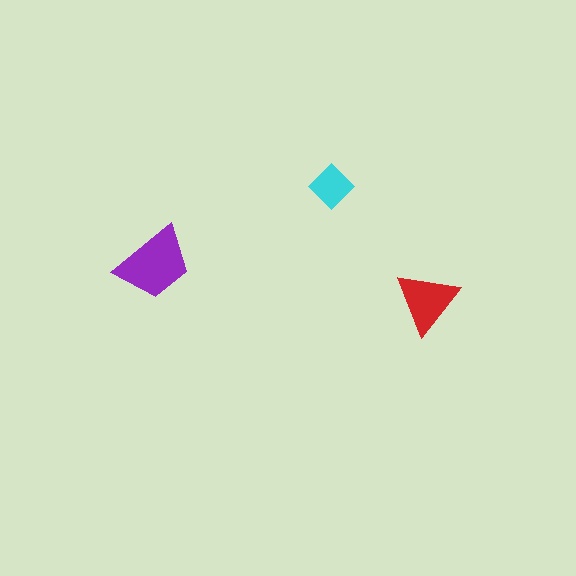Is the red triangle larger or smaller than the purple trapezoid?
Smaller.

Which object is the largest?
The purple trapezoid.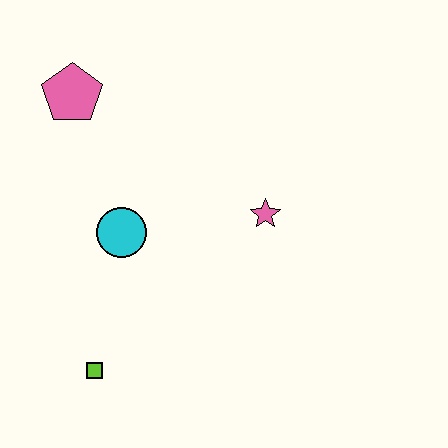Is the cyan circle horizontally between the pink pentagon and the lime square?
No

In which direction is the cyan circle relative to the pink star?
The cyan circle is to the left of the pink star.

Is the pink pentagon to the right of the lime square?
No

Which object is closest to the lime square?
The cyan circle is closest to the lime square.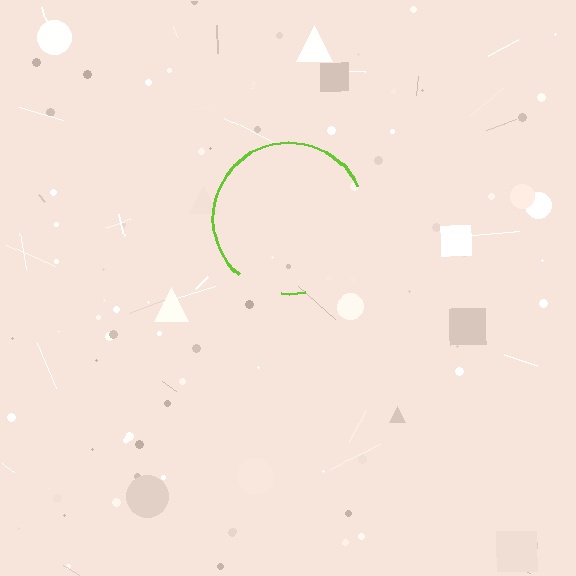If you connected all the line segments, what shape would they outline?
They would outline a circle.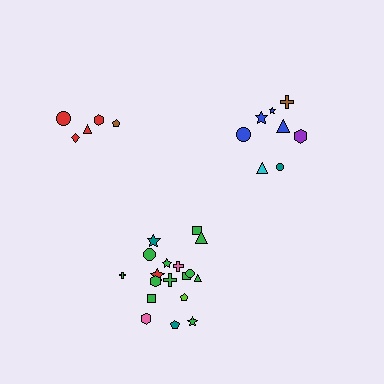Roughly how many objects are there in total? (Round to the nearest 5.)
Roughly 30 objects in total.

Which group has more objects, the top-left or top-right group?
The top-right group.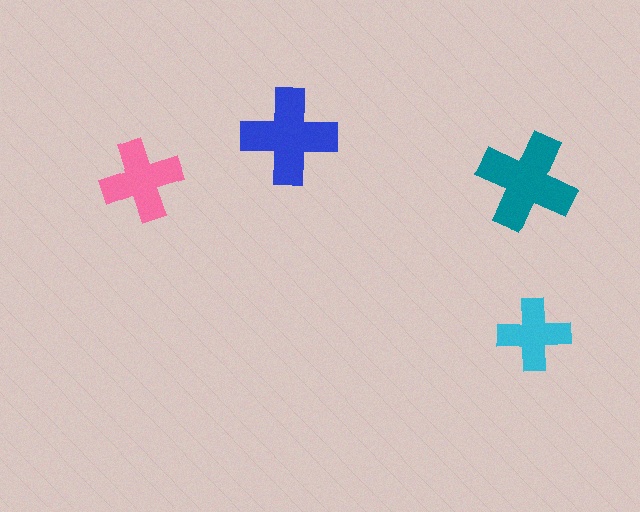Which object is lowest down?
The cyan cross is bottommost.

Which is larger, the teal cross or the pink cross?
The teal one.